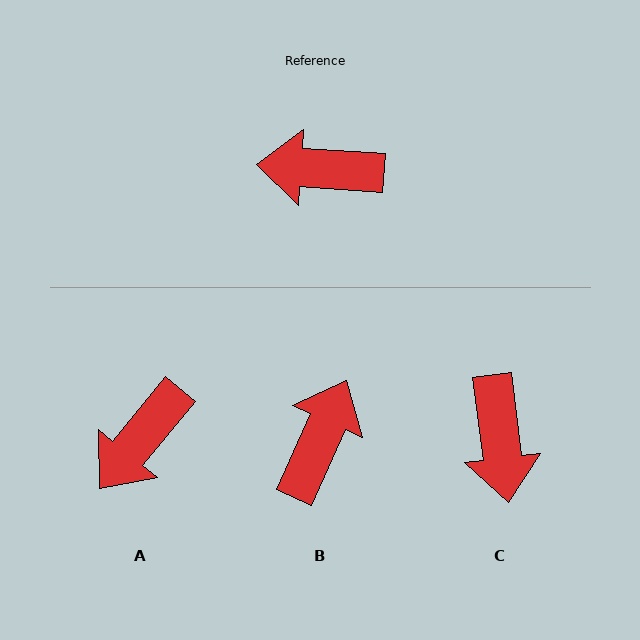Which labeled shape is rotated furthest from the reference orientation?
B, about 111 degrees away.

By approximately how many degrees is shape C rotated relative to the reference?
Approximately 101 degrees counter-clockwise.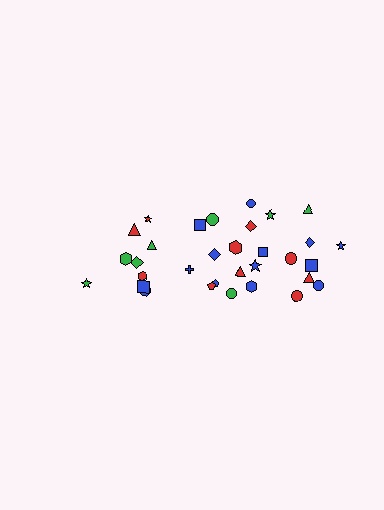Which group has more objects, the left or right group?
The right group.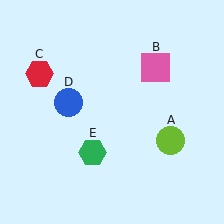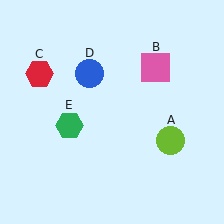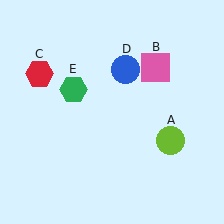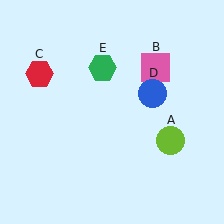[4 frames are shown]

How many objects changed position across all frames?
2 objects changed position: blue circle (object D), green hexagon (object E).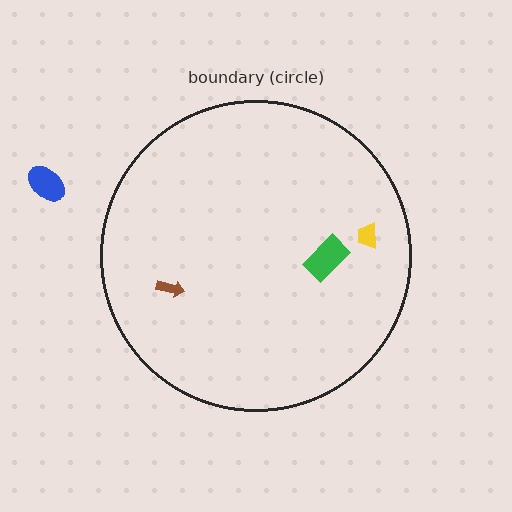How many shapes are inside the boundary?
3 inside, 1 outside.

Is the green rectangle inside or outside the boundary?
Inside.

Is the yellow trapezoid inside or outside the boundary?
Inside.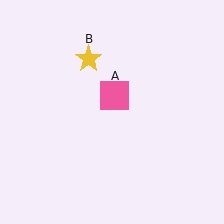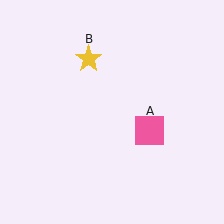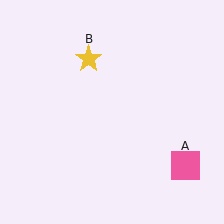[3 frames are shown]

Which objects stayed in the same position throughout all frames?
Yellow star (object B) remained stationary.